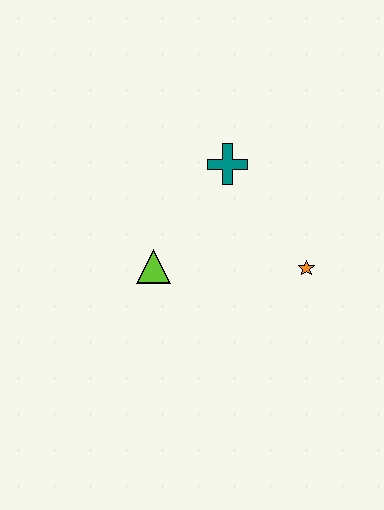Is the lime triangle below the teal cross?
Yes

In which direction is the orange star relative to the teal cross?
The orange star is below the teal cross.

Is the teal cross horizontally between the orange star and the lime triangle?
Yes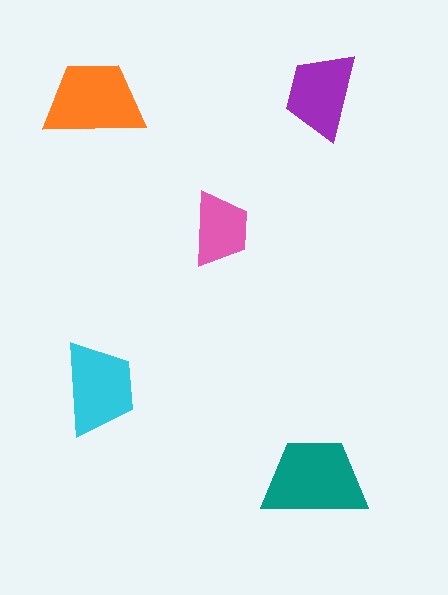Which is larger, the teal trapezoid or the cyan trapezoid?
The teal one.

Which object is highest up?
The purple trapezoid is topmost.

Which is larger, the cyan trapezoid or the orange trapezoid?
The orange one.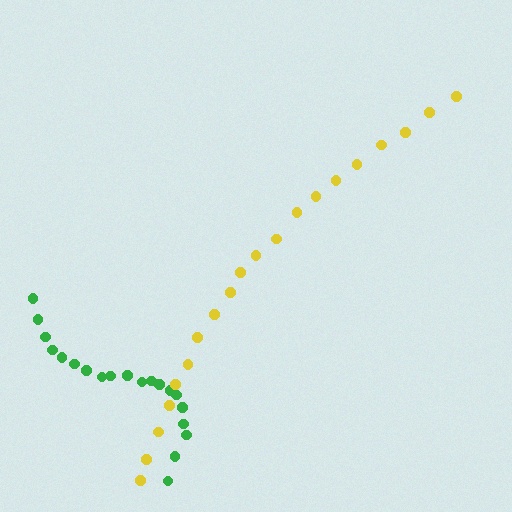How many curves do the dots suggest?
There are 2 distinct paths.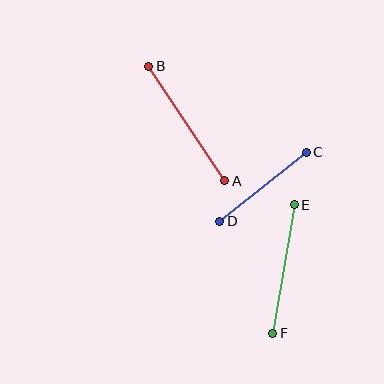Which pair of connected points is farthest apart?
Points A and B are farthest apart.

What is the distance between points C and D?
The distance is approximately 111 pixels.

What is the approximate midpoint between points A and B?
The midpoint is at approximately (187, 124) pixels.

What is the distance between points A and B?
The distance is approximately 137 pixels.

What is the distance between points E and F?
The distance is approximately 131 pixels.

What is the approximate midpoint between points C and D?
The midpoint is at approximately (263, 187) pixels.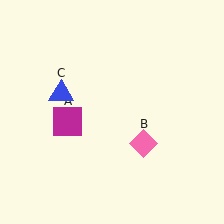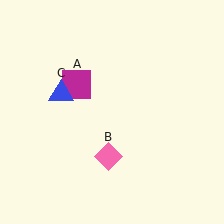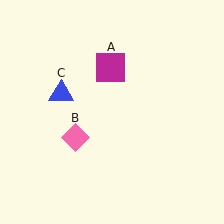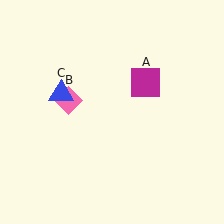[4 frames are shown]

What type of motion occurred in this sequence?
The magenta square (object A), pink diamond (object B) rotated clockwise around the center of the scene.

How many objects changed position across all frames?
2 objects changed position: magenta square (object A), pink diamond (object B).